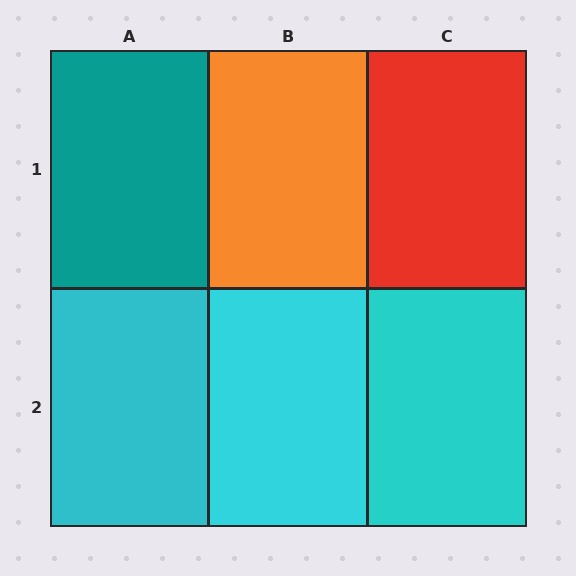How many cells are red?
1 cell is red.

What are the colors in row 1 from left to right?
Teal, orange, red.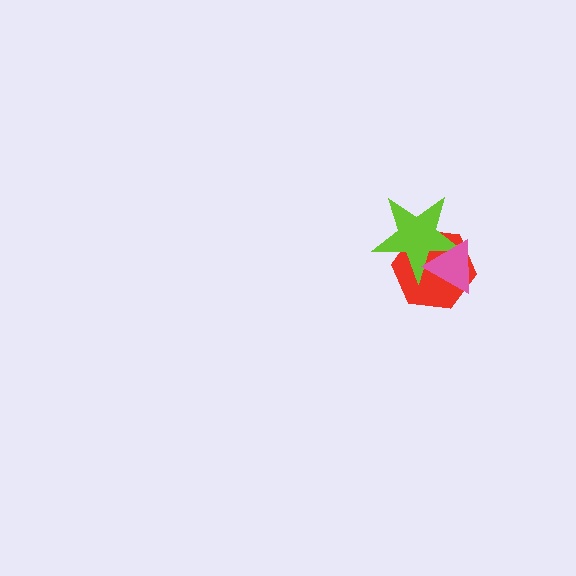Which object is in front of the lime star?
The pink triangle is in front of the lime star.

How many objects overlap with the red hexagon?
2 objects overlap with the red hexagon.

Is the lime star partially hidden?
Yes, it is partially covered by another shape.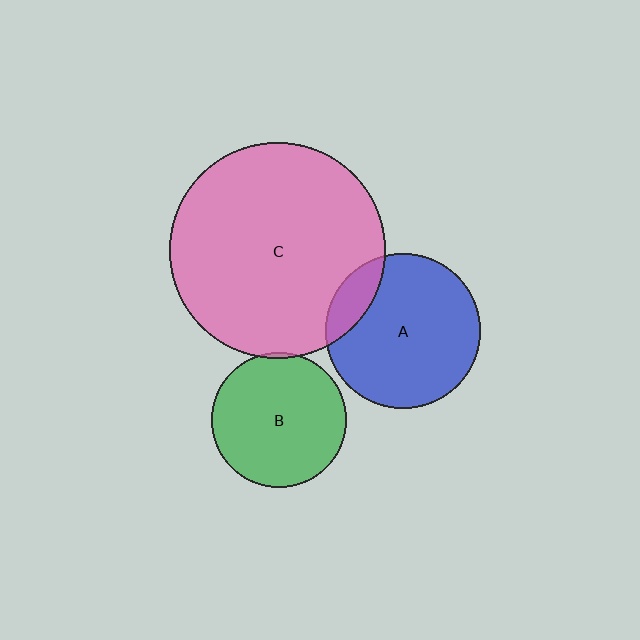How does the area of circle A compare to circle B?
Approximately 1.3 times.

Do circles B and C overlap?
Yes.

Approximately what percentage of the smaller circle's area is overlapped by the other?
Approximately 5%.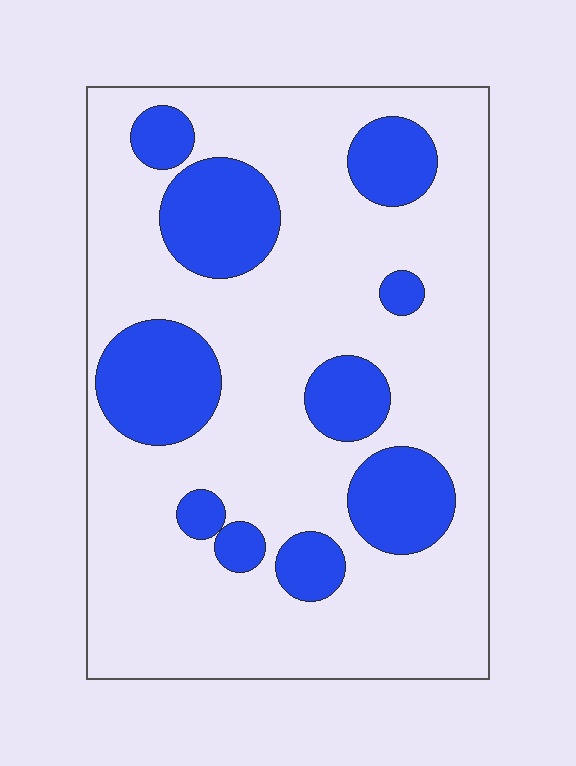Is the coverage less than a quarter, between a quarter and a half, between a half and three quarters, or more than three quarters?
Less than a quarter.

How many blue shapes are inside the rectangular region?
10.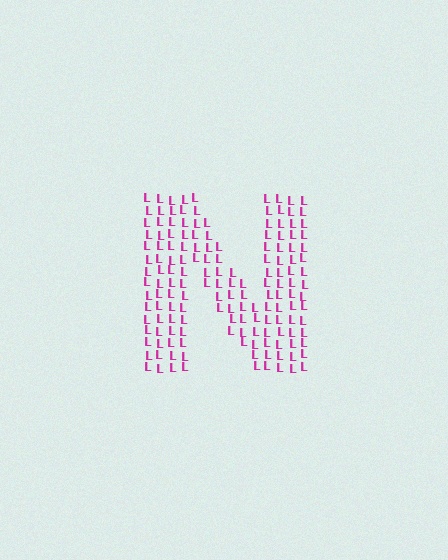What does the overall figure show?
The overall figure shows the letter N.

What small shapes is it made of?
It is made of small letter L's.